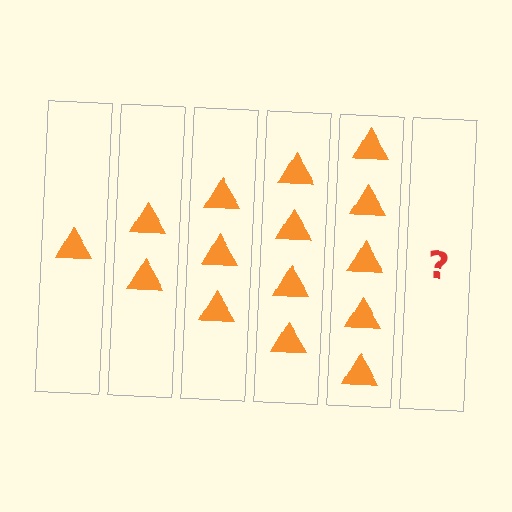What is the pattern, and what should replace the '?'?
The pattern is that each step adds one more triangle. The '?' should be 6 triangles.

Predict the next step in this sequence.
The next step is 6 triangles.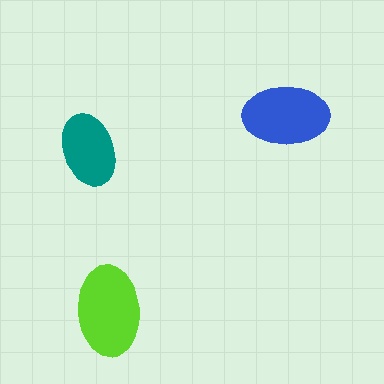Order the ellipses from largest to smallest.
the lime one, the blue one, the teal one.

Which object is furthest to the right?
The blue ellipse is rightmost.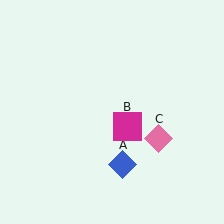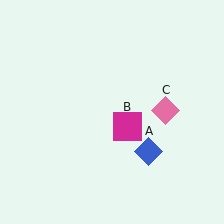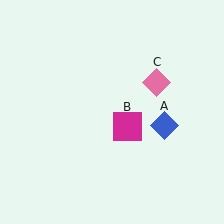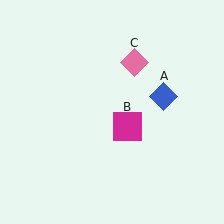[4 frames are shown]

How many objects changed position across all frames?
2 objects changed position: blue diamond (object A), pink diamond (object C).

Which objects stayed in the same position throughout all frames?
Magenta square (object B) remained stationary.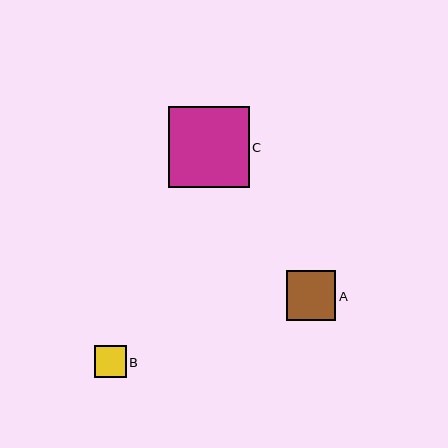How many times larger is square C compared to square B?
Square C is approximately 2.5 times the size of square B.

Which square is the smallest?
Square B is the smallest with a size of approximately 32 pixels.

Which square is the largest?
Square C is the largest with a size of approximately 81 pixels.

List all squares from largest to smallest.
From largest to smallest: C, A, B.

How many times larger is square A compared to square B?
Square A is approximately 1.5 times the size of square B.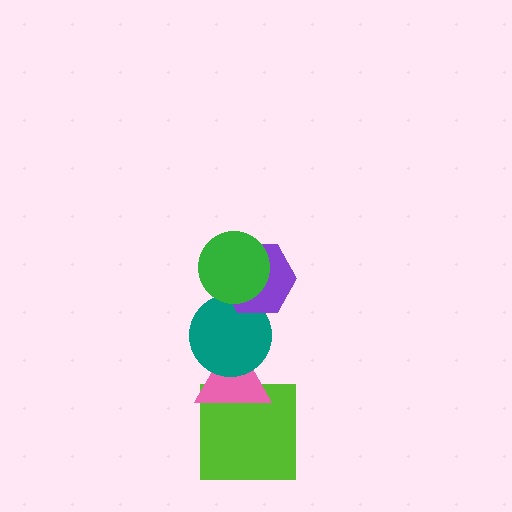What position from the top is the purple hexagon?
The purple hexagon is 2nd from the top.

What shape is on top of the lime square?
The pink triangle is on top of the lime square.